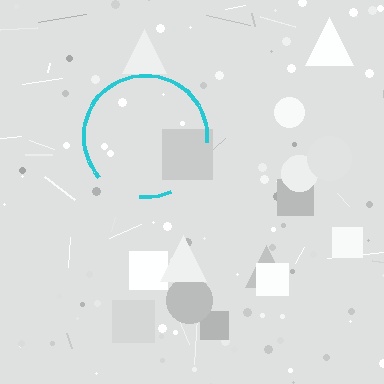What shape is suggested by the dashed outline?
The dashed outline suggests a circle.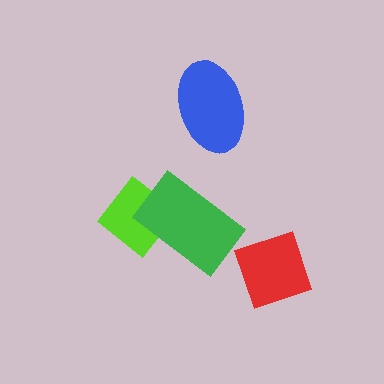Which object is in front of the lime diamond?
The green rectangle is in front of the lime diamond.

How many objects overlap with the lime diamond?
1 object overlaps with the lime diamond.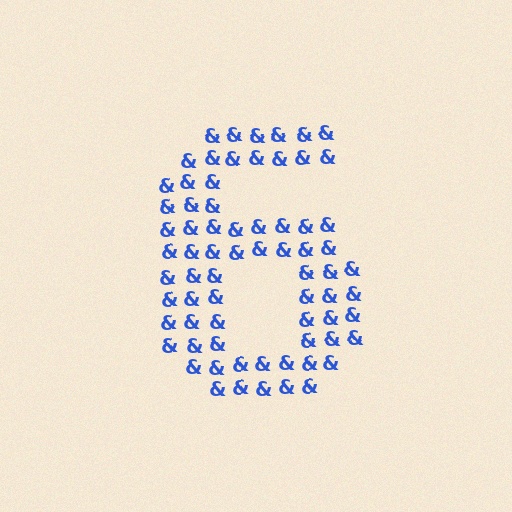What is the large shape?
The large shape is the digit 6.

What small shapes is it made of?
It is made of small ampersands.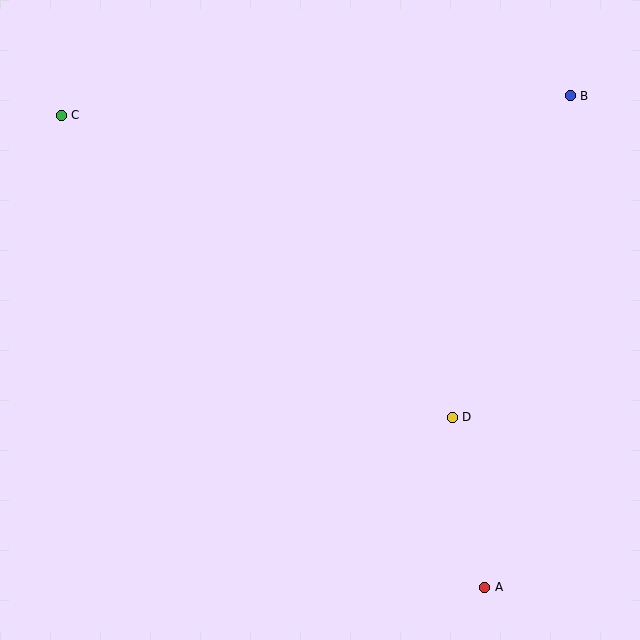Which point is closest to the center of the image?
Point D at (452, 417) is closest to the center.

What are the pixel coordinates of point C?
Point C is at (61, 115).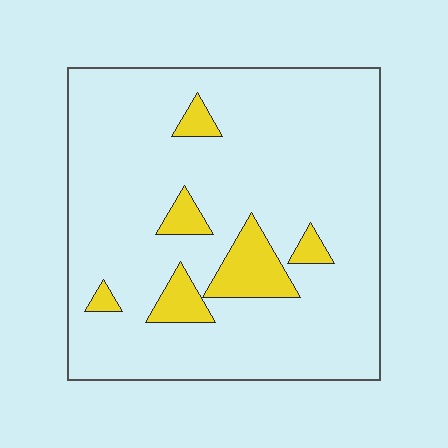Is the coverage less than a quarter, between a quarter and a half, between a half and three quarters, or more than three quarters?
Less than a quarter.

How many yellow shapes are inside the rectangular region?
6.